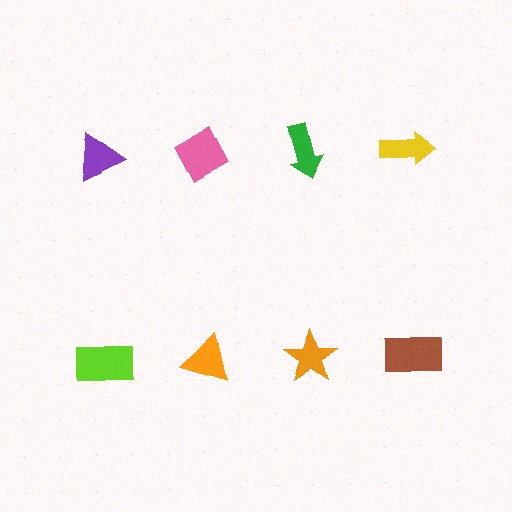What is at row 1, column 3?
A green arrow.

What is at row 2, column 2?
An orange triangle.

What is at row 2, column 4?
A brown rectangle.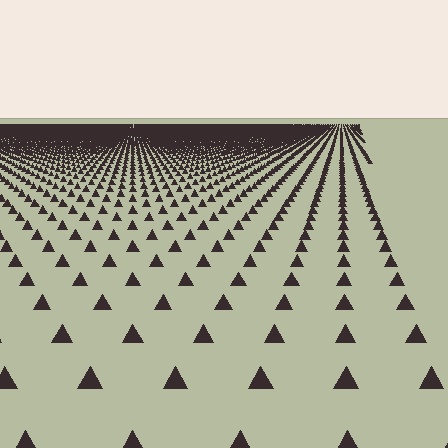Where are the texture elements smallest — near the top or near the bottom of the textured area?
Near the top.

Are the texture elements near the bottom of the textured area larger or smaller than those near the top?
Larger. Near the bottom, elements are closer to the viewer and appear at a bigger on-screen size.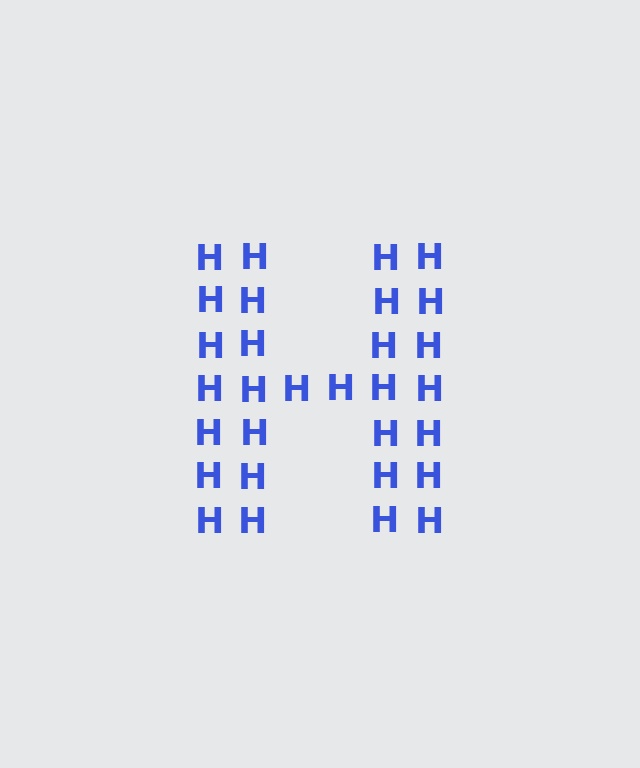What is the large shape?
The large shape is the letter H.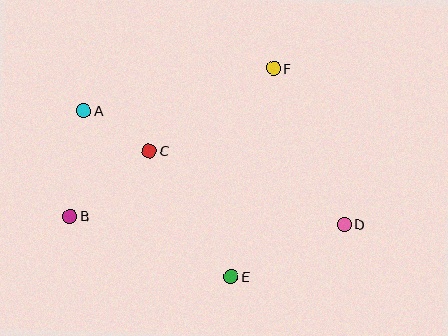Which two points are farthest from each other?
Points A and D are farthest from each other.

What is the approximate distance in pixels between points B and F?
The distance between B and F is approximately 252 pixels.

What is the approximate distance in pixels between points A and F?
The distance between A and F is approximately 195 pixels.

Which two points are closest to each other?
Points A and C are closest to each other.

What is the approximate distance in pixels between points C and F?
The distance between C and F is approximately 149 pixels.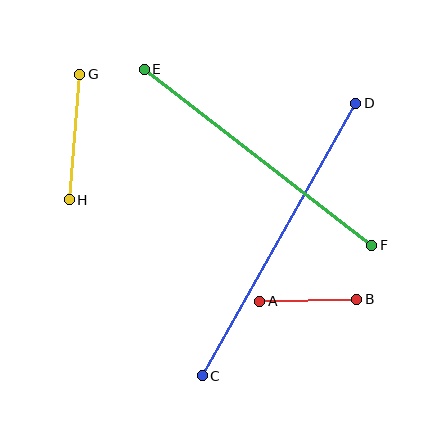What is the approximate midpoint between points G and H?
The midpoint is at approximately (74, 137) pixels.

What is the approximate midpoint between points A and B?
The midpoint is at approximately (308, 300) pixels.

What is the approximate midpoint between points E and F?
The midpoint is at approximately (258, 157) pixels.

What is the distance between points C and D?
The distance is approximately 313 pixels.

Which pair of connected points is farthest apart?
Points C and D are farthest apart.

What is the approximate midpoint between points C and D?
The midpoint is at approximately (279, 239) pixels.